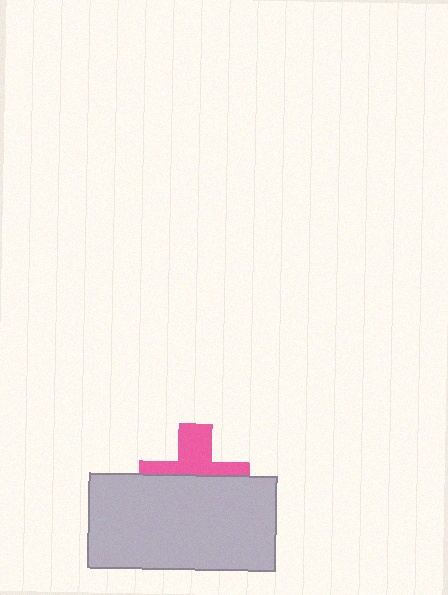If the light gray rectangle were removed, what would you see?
You would see the complete pink cross.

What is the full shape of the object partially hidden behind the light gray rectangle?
The partially hidden object is a pink cross.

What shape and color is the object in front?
The object in front is a light gray rectangle.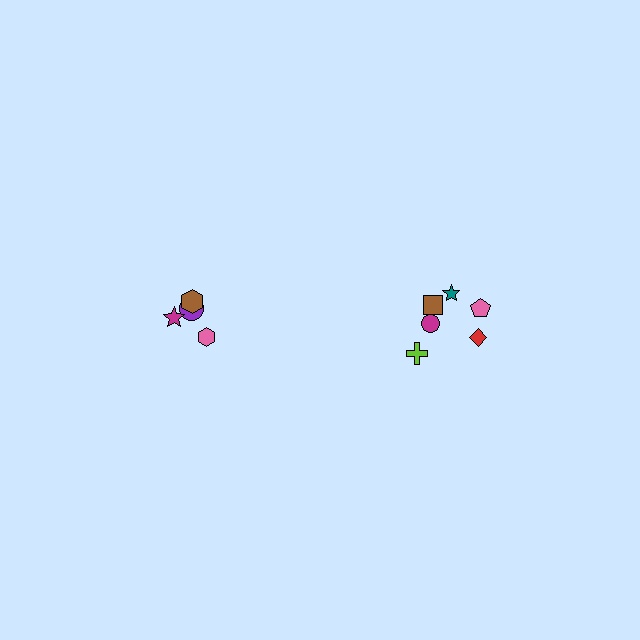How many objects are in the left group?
There are 4 objects.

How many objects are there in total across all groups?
There are 10 objects.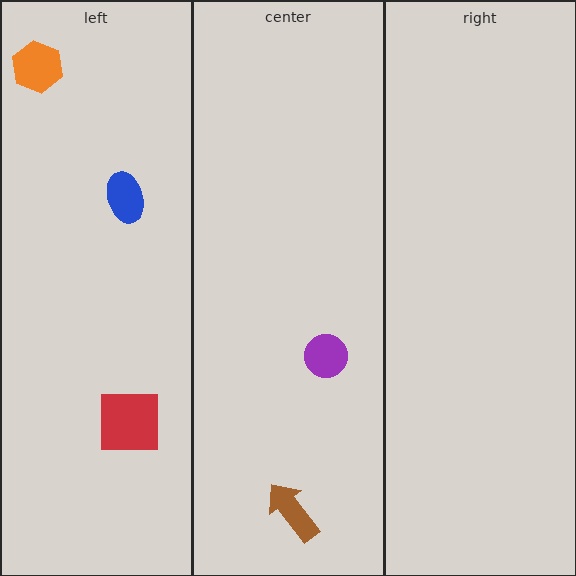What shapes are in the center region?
The brown arrow, the purple circle.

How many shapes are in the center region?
2.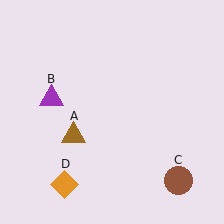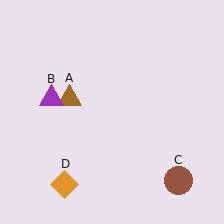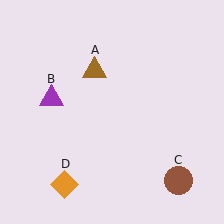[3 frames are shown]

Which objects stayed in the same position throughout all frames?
Purple triangle (object B) and brown circle (object C) and orange diamond (object D) remained stationary.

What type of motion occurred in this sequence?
The brown triangle (object A) rotated clockwise around the center of the scene.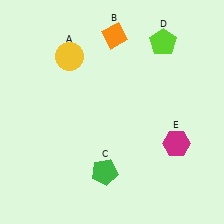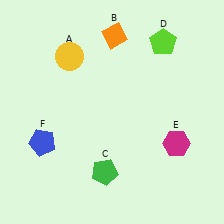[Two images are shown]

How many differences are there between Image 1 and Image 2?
There is 1 difference between the two images.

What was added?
A blue pentagon (F) was added in Image 2.